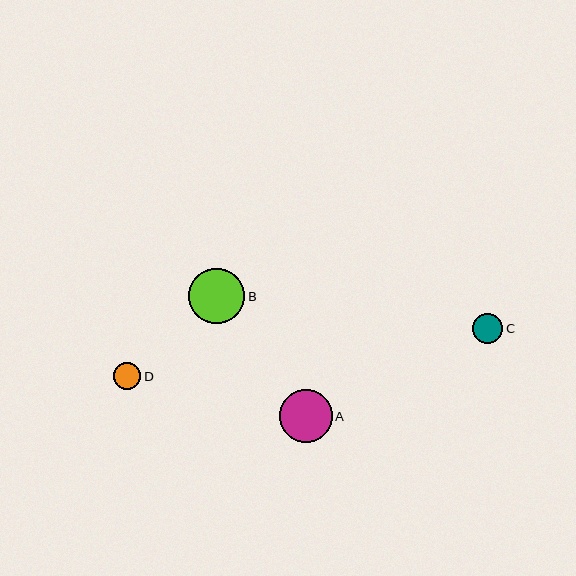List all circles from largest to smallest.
From largest to smallest: B, A, C, D.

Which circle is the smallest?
Circle D is the smallest with a size of approximately 28 pixels.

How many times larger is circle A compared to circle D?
Circle A is approximately 1.9 times the size of circle D.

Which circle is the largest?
Circle B is the largest with a size of approximately 56 pixels.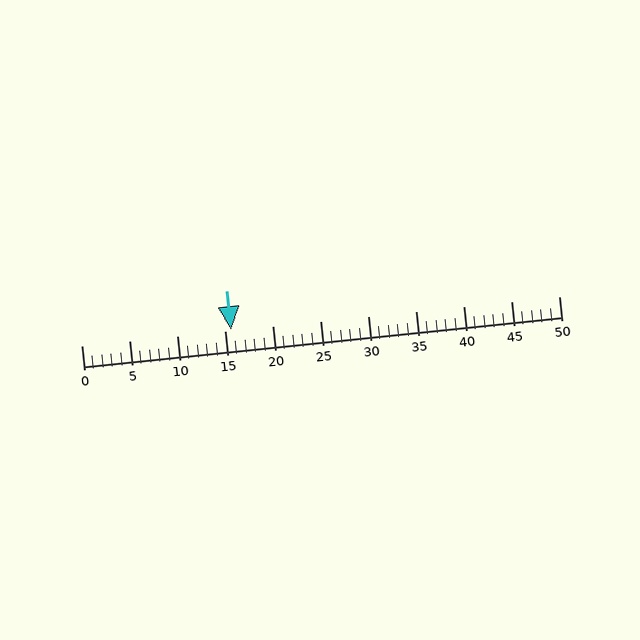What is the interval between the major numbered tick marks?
The major tick marks are spaced 5 units apart.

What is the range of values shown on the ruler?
The ruler shows values from 0 to 50.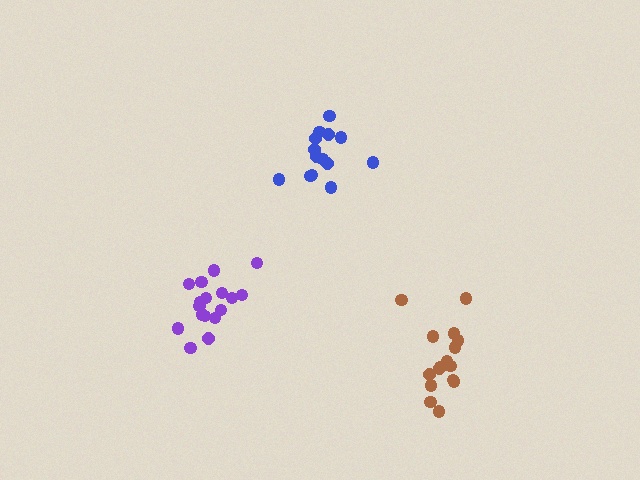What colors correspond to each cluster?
The clusters are colored: purple, brown, blue.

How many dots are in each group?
Group 1: 17 dots, Group 2: 17 dots, Group 3: 14 dots (48 total).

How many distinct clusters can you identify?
There are 3 distinct clusters.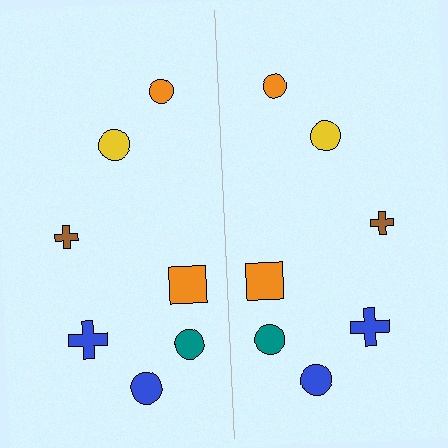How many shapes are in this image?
There are 14 shapes in this image.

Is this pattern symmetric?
Yes, this pattern has bilateral (reflection) symmetry.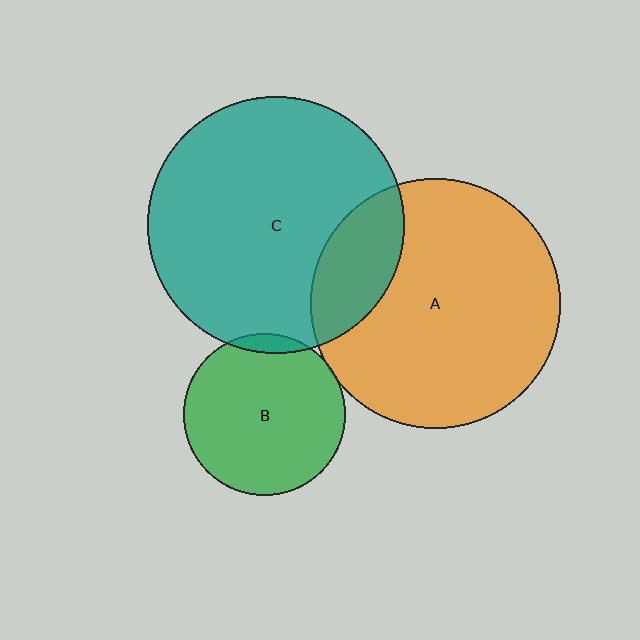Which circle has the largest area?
Circle C (teal).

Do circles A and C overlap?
Yes.